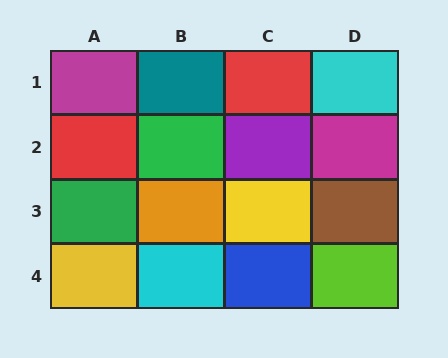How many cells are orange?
1 cell is orange.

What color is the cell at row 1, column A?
Magenta.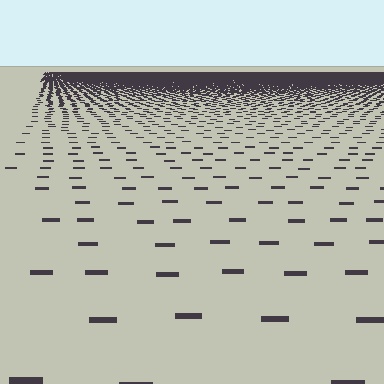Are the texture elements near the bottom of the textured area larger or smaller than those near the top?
Larger. Near the bottom, elements are closer to the viewer and appear at a bigger on-screen size.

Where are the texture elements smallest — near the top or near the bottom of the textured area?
Near the top.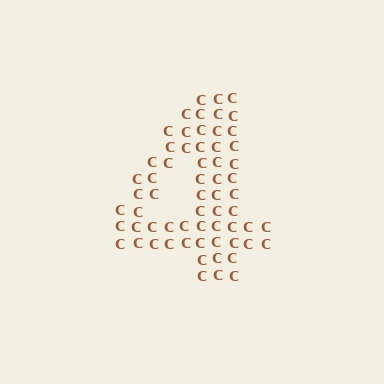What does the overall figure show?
The overall figure shows the digit 4.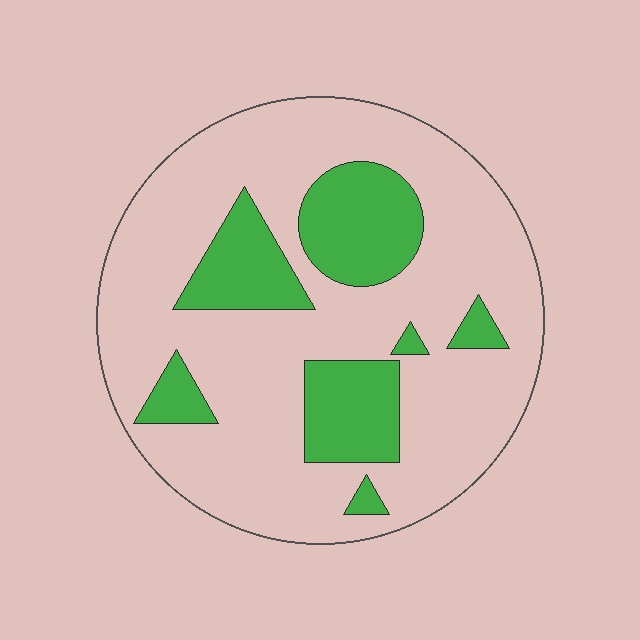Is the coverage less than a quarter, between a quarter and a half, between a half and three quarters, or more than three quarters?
Less than a quarter.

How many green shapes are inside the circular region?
7.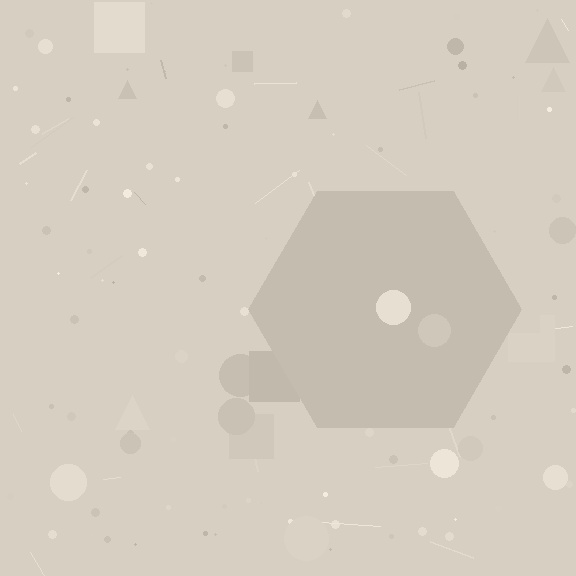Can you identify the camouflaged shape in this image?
The camouflaged shape is a hexagon.